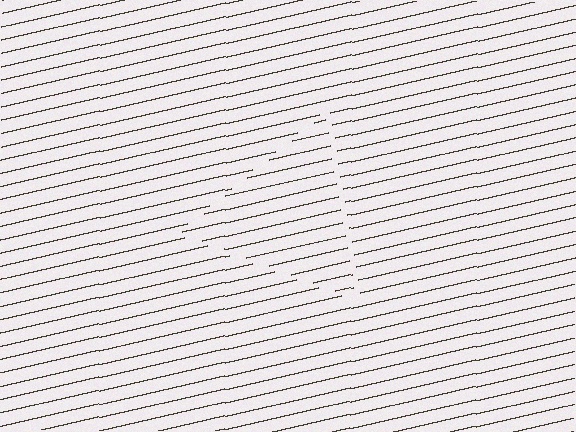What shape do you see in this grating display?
An illusory triangle. The interior of the shape contains the same grating, shifted by half a period — the contour is defined by the phase discontinuity where line-ends from the inner and outer gratings abut.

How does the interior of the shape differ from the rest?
The interior of the shape contains the same grating, shifted by half a period — the contour is defined by the phase discontinuity where line-ends from the inner and outer gratings abut.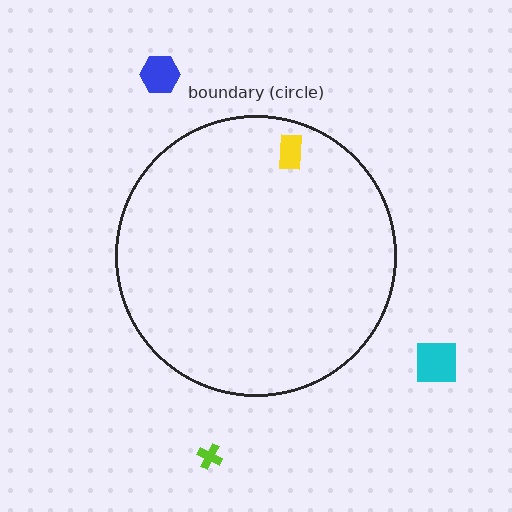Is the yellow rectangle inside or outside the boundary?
Inside.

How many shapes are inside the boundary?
1 inside, 3 outside.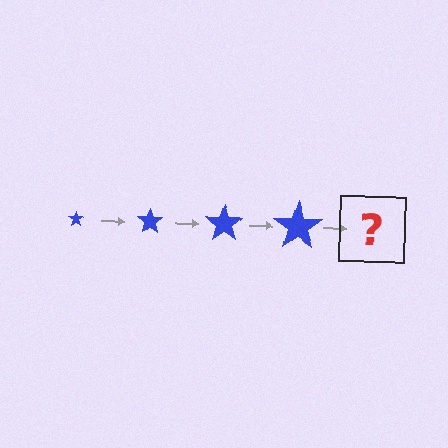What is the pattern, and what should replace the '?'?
The pattern is that the star gets progressively larger each step. The '?' should be a blue star, larger than the previous one.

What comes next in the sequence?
The next element should be a blue star, larger than the previous one.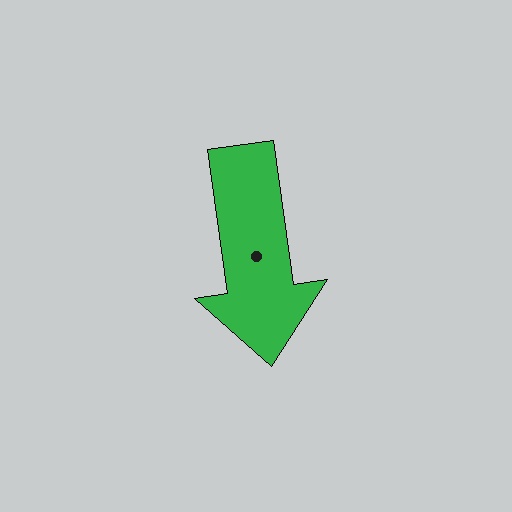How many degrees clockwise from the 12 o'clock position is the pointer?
Approximately 172 degrees.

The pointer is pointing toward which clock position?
Roughly 6 o'clock.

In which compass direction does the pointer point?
South.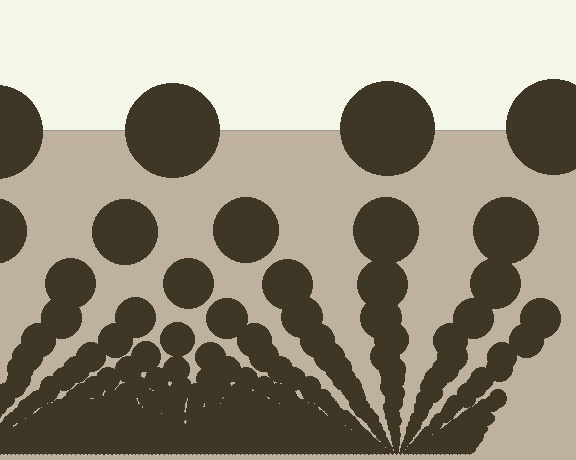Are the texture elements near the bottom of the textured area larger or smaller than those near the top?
Smaller. The gradient is inverted — elements near the bottom are smaller and denser.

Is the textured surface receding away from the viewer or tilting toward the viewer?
The surface appears to tilt toward the viewer. Texture elements get larger and sparser toward the top.